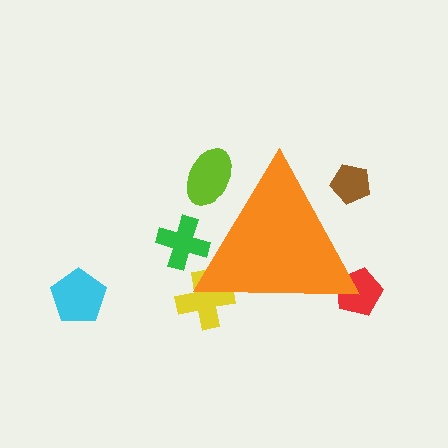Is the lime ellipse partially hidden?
Yes, the lime ellipse is partially hidden behind the orange triangle.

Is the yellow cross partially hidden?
Yes, the yellow cross is partially hidden behind the orange triangle.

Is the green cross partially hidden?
Yes, the green cross is partially hidden behind the orange triangle.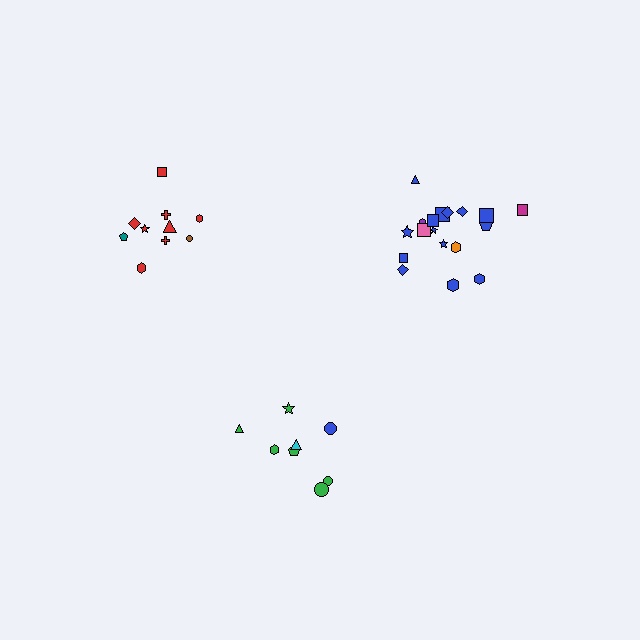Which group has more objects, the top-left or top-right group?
The top-right group.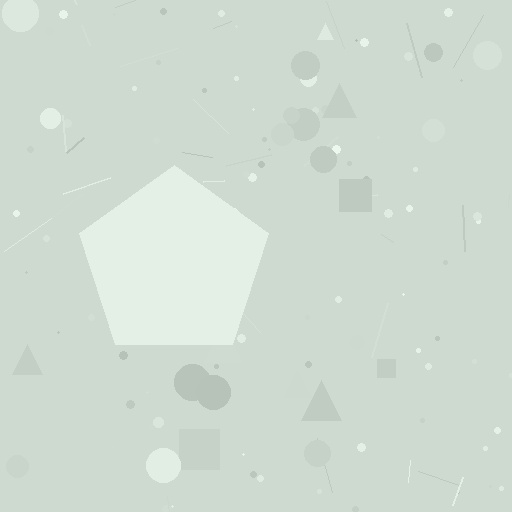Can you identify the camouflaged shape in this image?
The camouflaged shape is a pentagon.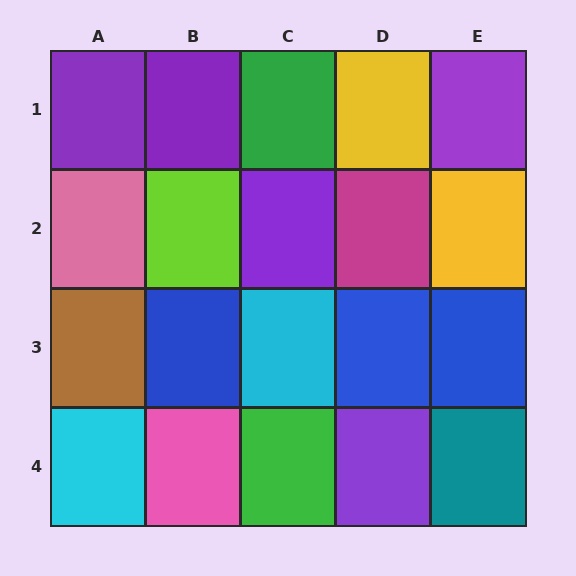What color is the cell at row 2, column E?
Yellow.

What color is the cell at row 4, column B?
Pink.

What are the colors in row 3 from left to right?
Brown, blue, cyan, blue, blue.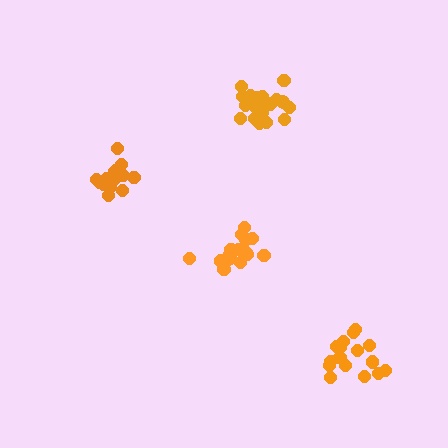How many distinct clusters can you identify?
There are 4 distinct clusters.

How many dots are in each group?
Group 1: 16 dots, Group 2: 17 dots, Group 3: 20 dots, Group 4: 21 dots (74 total).